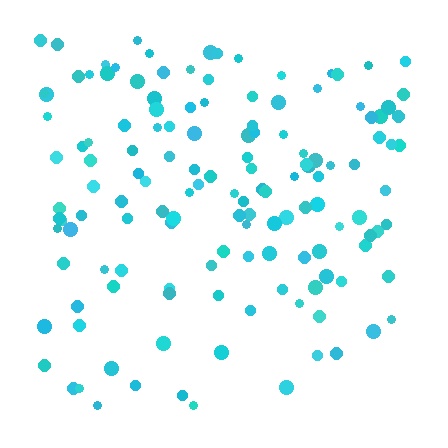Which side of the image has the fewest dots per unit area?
The bottom.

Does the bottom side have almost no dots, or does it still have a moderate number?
Still a moderate number, just noticeably fewer than the top.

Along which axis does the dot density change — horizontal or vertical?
Vertical.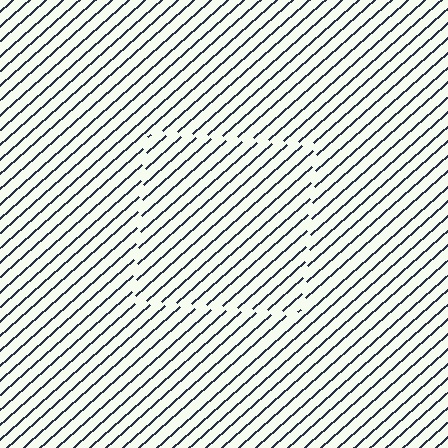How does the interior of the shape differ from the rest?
The interior of the shape contains the same grating, shifted by half a period — the contour is defined by the phase discontinuity where line-ends from the inner and outer gratings abut.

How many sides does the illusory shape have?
4 sides — the line-ends trace a square.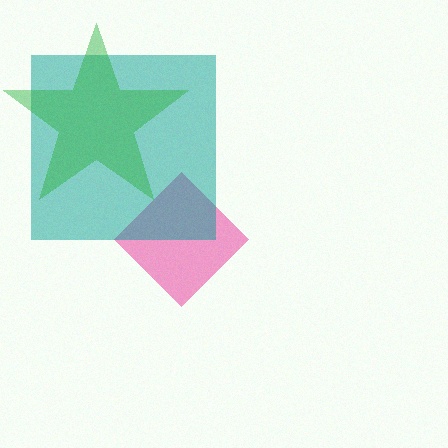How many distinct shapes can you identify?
There are 3 distinct shapes: a pink diamond, a teal square, a green star.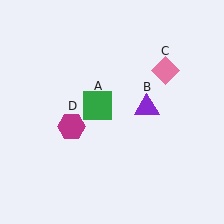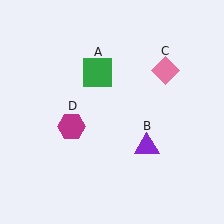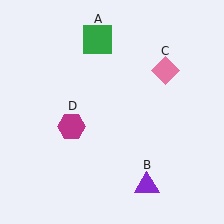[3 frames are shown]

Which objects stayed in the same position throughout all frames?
Pink diamond (object C) and magenta hexagon (object D) remained stationary.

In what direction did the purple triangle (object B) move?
The purple triangle (object B) moved down.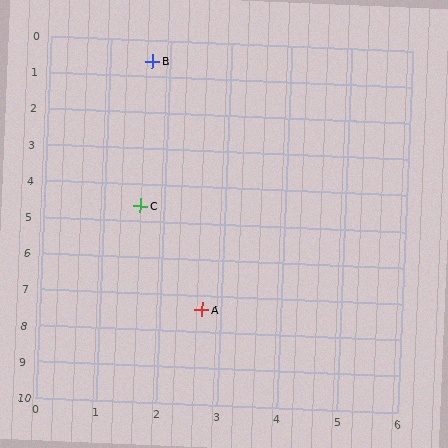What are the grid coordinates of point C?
Point C is at approximately (1.6, 4.6).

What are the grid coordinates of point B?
Point B is at approximately (1.7, 0.6).